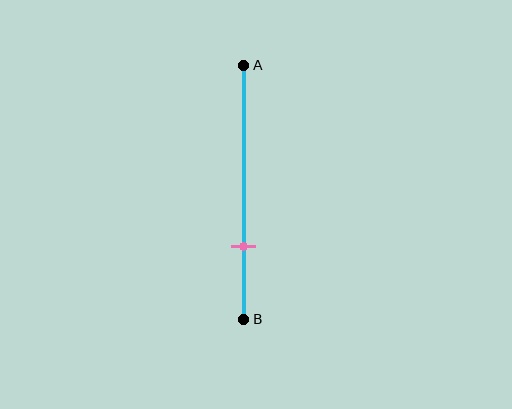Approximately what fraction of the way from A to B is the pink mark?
The pink mark is approximately 70% of the way from A to B.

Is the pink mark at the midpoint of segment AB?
No, the mark is at about 70% from A, not at the 50% midpoint.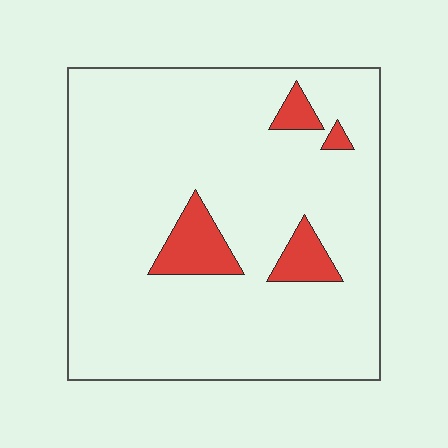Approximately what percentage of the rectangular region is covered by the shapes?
Approximately 10%.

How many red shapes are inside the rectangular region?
4.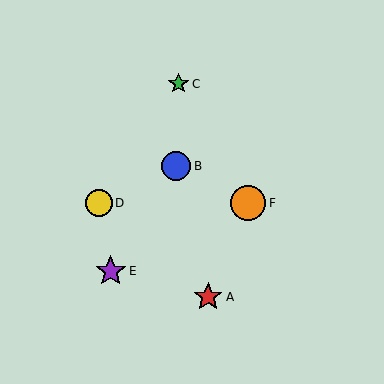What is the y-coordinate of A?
Object A is at y≈297.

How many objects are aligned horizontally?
2 objects (D, F) are aligned horizontally.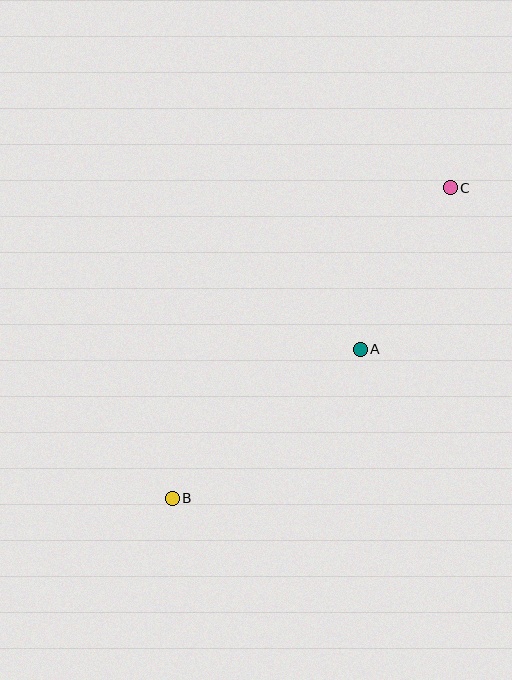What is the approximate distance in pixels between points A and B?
The distance between A and B is approximately 240 pixels.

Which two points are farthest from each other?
Points B and C are farthest from each other.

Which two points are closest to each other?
Points A and C are closest to each other.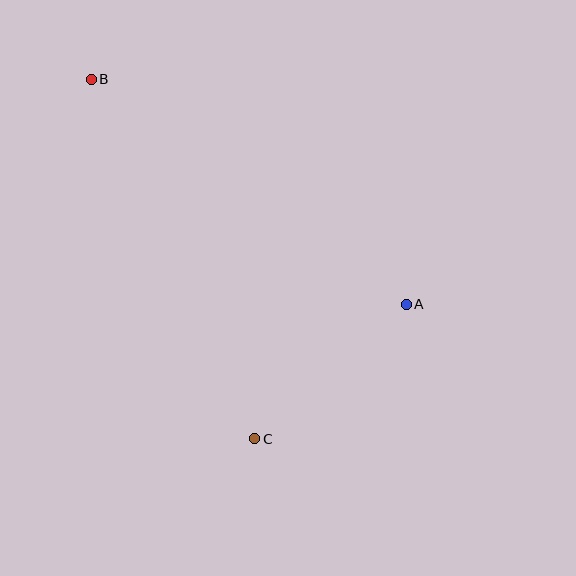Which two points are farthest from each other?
Points B and C are farthest from each other.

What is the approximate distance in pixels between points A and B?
The distance between A and B is approximately 387 pixels.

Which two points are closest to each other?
Points A and C are closest to each other.